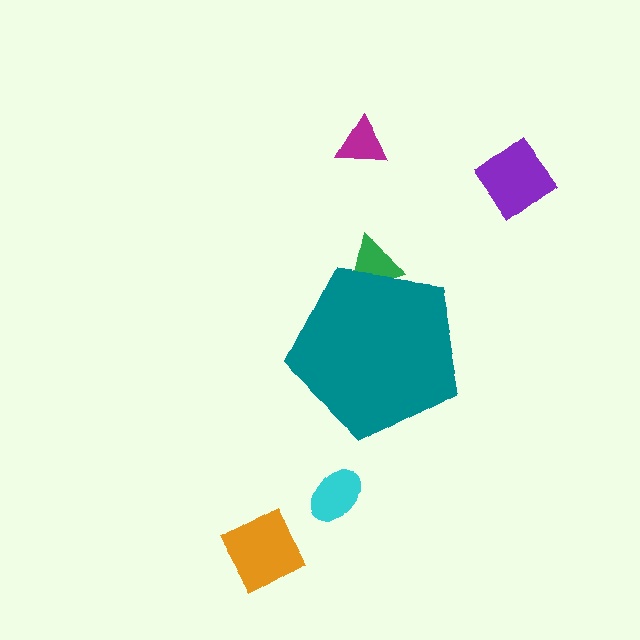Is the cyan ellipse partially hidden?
No, the cyan ellipse is fully visible.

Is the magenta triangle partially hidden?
No, the magenta triangle is fully visible.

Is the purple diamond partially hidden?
No, the purple diamond is fully visible.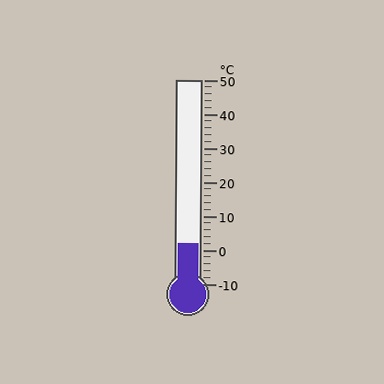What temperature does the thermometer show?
The thermometer shows approximately 2°C.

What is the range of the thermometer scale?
The thermometer scale ranges from -10°C to 50°C.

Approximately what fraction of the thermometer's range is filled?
The thermometer is filled to approximately 20% of its range.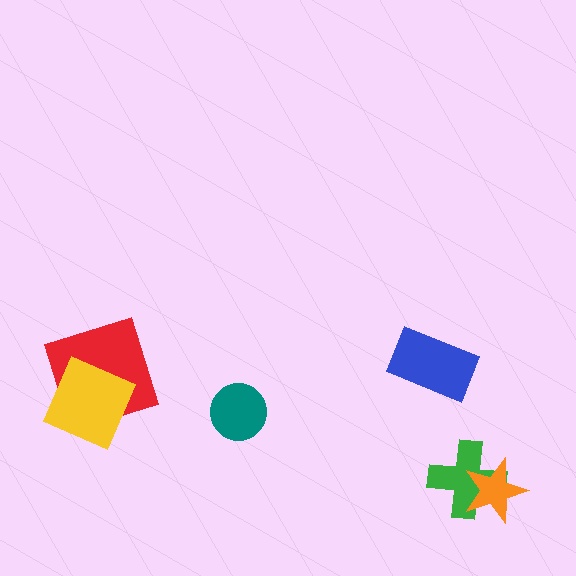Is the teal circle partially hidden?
No, no other shape covers it.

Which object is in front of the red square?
The yellow diamond is in front of the red square.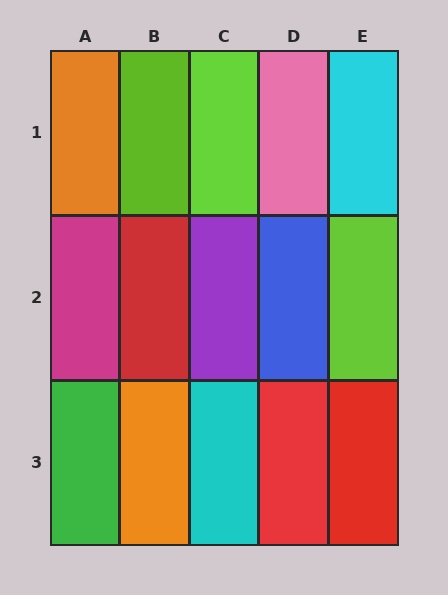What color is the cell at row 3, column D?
Red.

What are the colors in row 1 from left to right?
Orange, lime, lime, pink, cyan.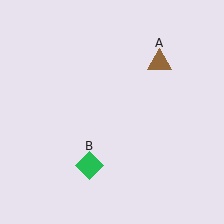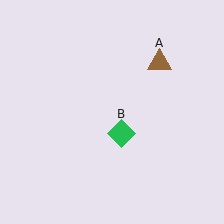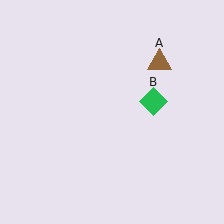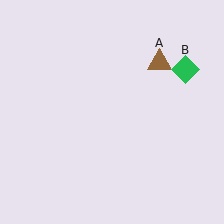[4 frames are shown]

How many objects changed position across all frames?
1 object changed position: green diamond (object B).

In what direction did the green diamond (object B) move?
The green diamond (object B) moved up and to the right.